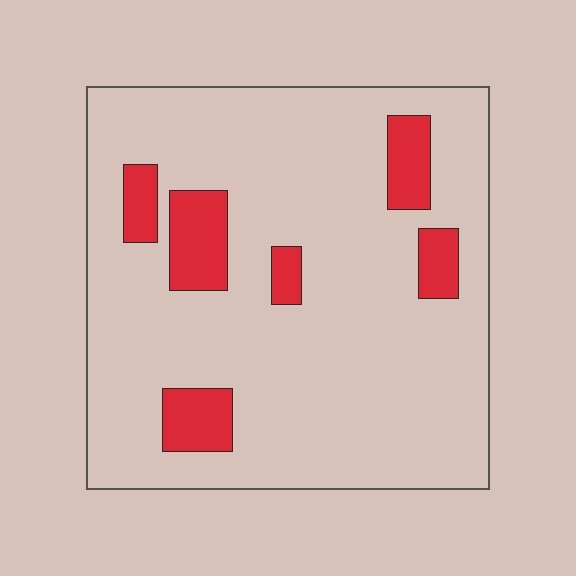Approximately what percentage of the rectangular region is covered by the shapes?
Approximately 15%.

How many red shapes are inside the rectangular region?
6.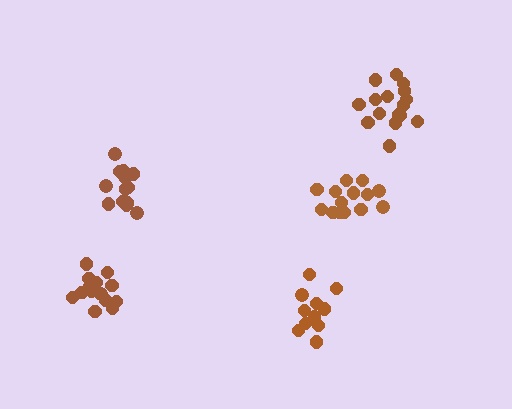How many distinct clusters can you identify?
There are 5 distinct clusters.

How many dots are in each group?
Group 1: 14 dots, Group 2: 13 dots, Group 3: 15 dots, Group 4: 11 dots, Group 5: 16 dots (69 total).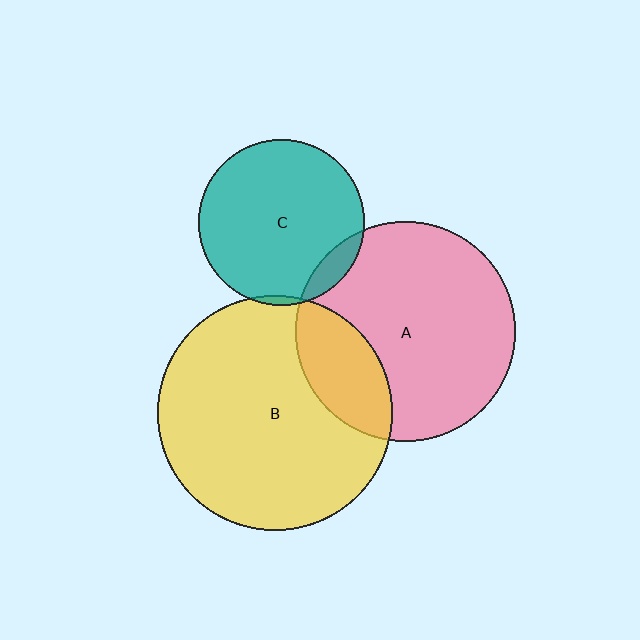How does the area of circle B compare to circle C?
Approximately 2.0 times.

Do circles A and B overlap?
Yes.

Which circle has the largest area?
Circle B (yellow).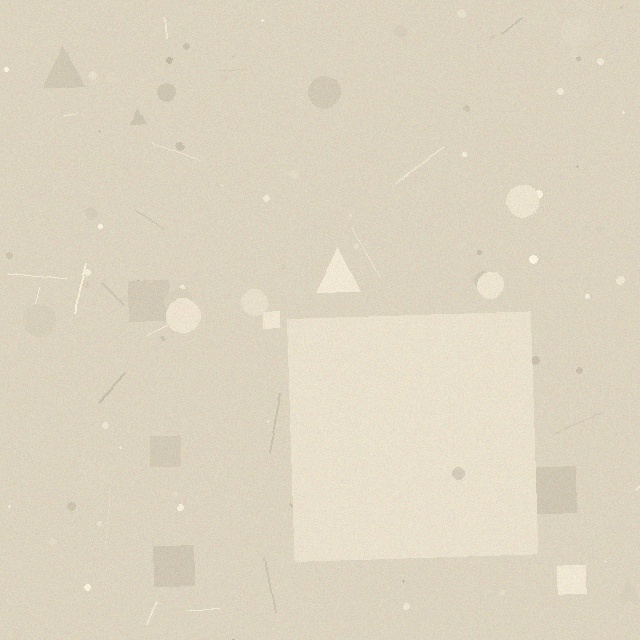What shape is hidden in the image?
A square is hidden in the image.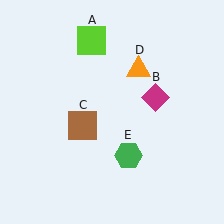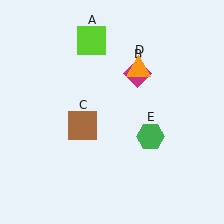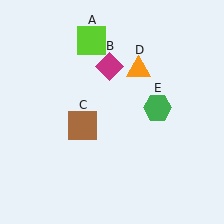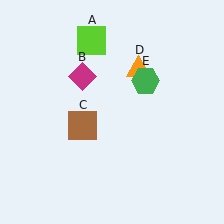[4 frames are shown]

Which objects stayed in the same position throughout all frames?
Lime square (object A) and brown square (object C) and orange triangle (object D) remained stationary.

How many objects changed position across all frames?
2 objects changed position: magenta diamond (object B), green hexagon (object E).